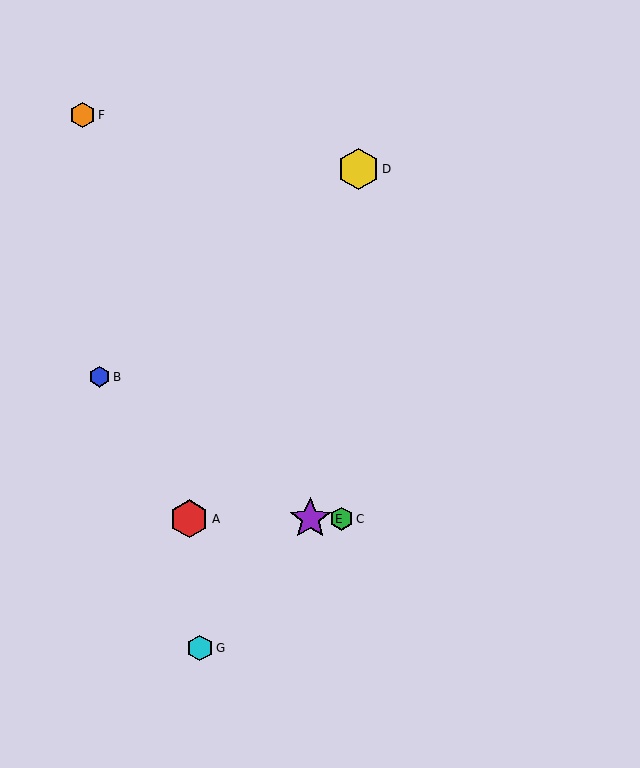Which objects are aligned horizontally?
Objects A, C, E are aligned horizontally.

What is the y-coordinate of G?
Object G is at y≈648.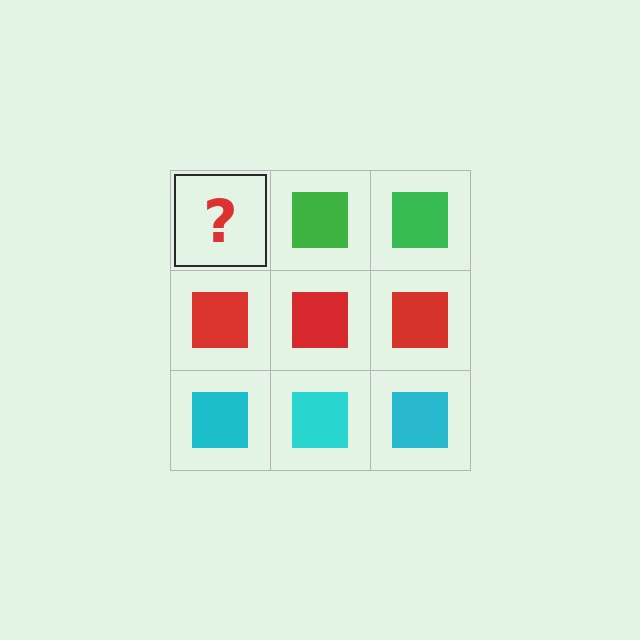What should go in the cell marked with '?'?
The missing cell should contain a green square.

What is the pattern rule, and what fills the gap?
The rule is that each row has a consistent color. The gap should be filled with a green square.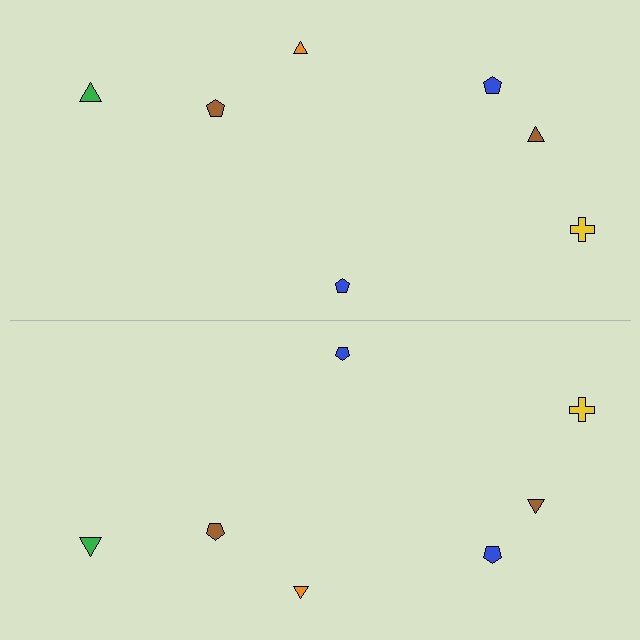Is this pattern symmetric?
Yes, this pattern has bilateral (reflection) symmetry.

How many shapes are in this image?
There are 14 shapes in this image.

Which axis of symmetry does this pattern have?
The pattern has a horizontal axis of symmetry running through the center of the image.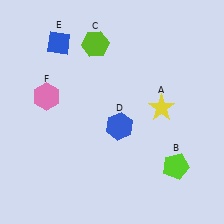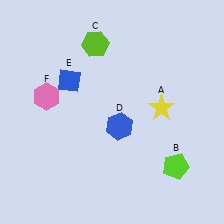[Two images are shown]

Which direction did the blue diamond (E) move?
The blue diamond (E) moved down.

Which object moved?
The blue diamond (E) moved down.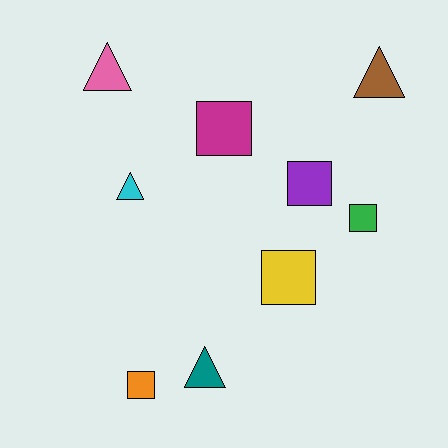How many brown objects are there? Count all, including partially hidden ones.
There is 1 brown object.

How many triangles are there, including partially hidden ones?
There are 4 triangles.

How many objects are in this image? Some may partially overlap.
There are 9 objects.